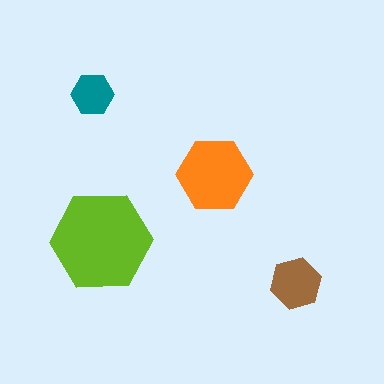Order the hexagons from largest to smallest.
the lime one, the orange one, the brown one, the teal one.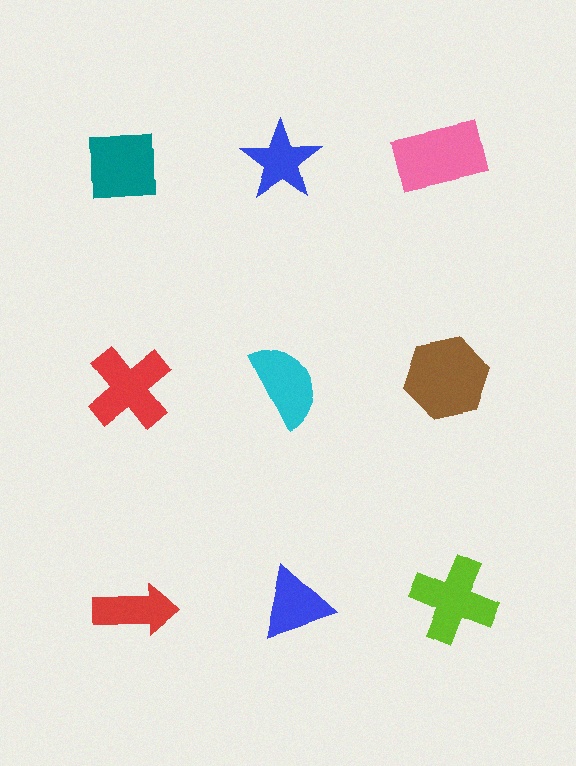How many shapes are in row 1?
3 shapes.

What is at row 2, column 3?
A brown hexagon.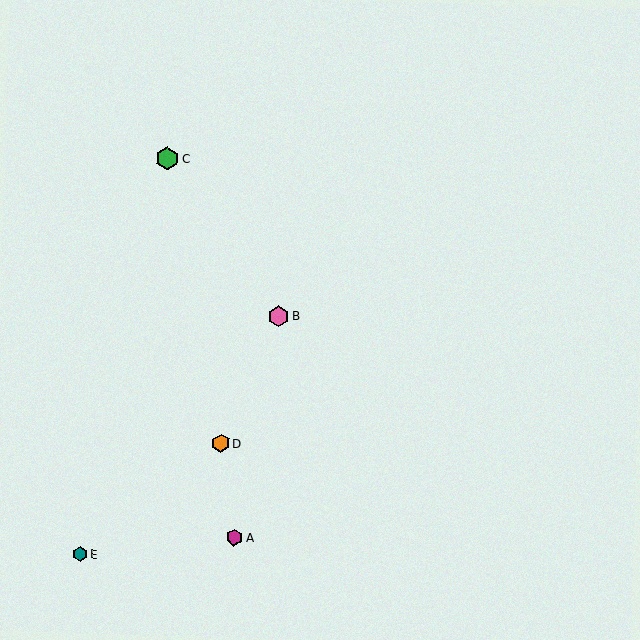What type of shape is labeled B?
Shape B is a pink hexagon.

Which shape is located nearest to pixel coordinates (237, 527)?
The magenta hexagon (labeled A) at (234, 537) is nearest to that location.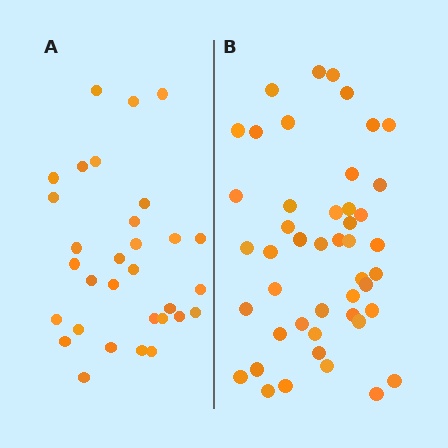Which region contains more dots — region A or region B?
Region B (the right region) has more dots.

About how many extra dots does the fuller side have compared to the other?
Region B has approximately 15 more dots than region A.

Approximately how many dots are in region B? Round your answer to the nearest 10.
About 50 dots. (The exact count is 46, which rounds to 50.)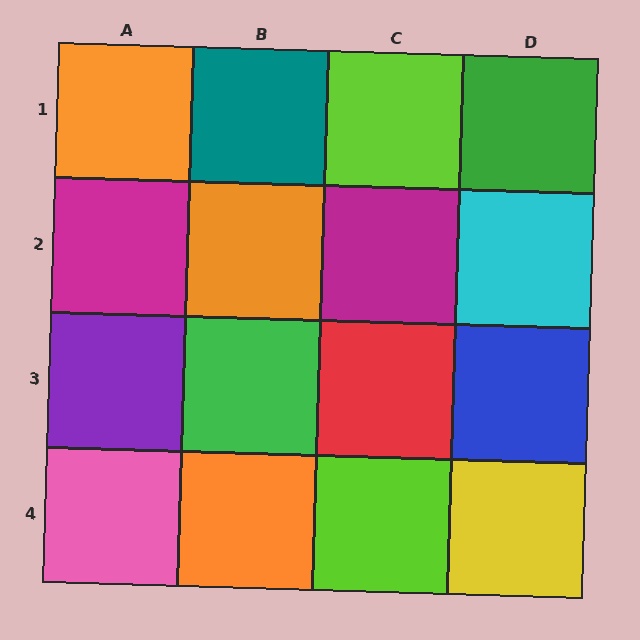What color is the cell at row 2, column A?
Magenta.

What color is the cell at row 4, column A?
Pink.